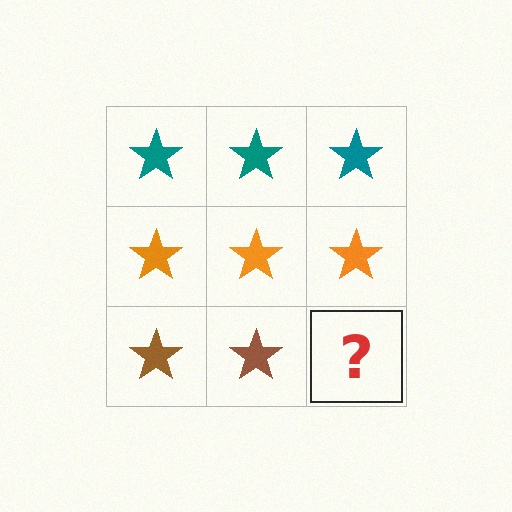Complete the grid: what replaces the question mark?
The question mark should be replaced with a brown star.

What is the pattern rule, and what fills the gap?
The rule is that each row has a consistent color. The gap should be filled with a brown star.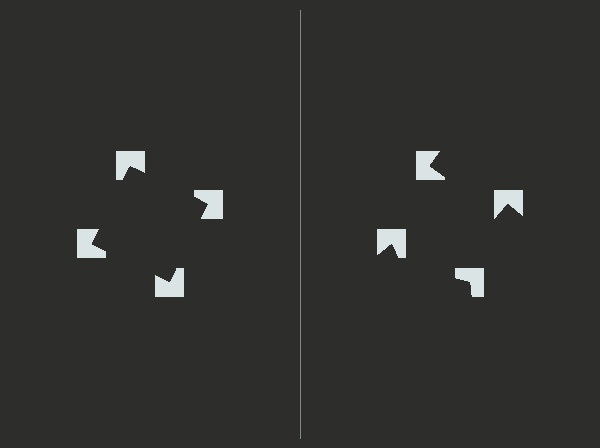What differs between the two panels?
The notched squares are positioned identically on both sides; only the wedge orientations differ. On the left they align to a square; on the right they are misaligned.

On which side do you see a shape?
An illusory square appears on the left side. On the right side the wedge cuts are rotated, so no coherent shape forms.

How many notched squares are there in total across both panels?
8 — 4 on each side.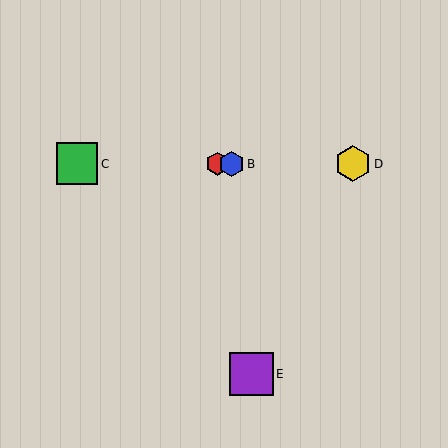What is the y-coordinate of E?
Object E is at y≈374.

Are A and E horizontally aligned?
No, A is at y≈164 and E is at y≈374.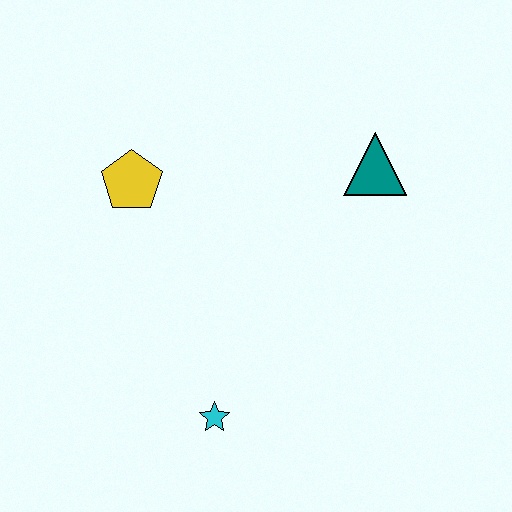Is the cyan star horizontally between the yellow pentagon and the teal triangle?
Yes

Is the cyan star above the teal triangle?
No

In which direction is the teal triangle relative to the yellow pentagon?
The teal triangle is to the right of the yellow pentagon.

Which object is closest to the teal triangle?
The yellow pentagon is closest to the teal triangle.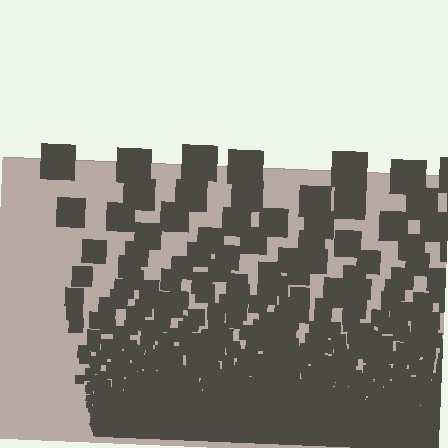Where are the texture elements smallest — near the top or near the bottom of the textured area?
Near the bottom.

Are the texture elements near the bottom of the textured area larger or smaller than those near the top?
Smaller. The gradient is inverted — elements near the bottom are smaller and denser.